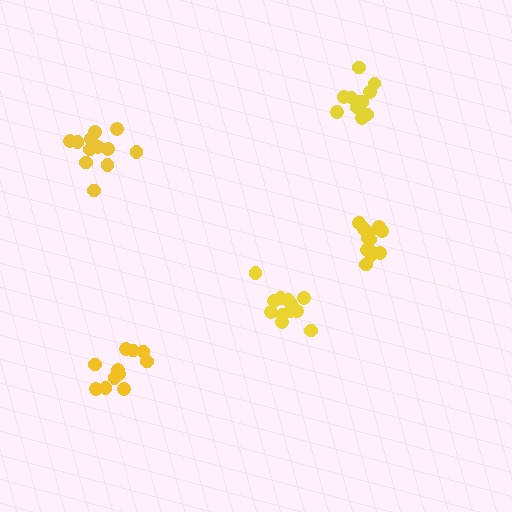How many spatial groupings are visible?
There are 5 spatial groupings.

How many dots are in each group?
Group 1: 12 dots, Group 2: 12 dots, Group 3: 11 dots, Group 4: 13 dots, Group 5: 12 dots (60 total).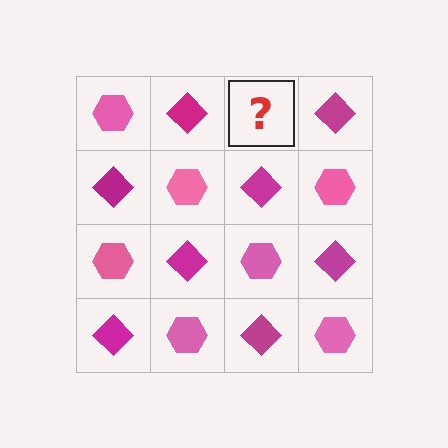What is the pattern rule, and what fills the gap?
The rule is that it alternates pink hexagon and magenta diamond in a checkerboard pattern. The gap should be filled with a pink hexagon.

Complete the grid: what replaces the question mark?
The question mark should be replaced with a pink hexagon.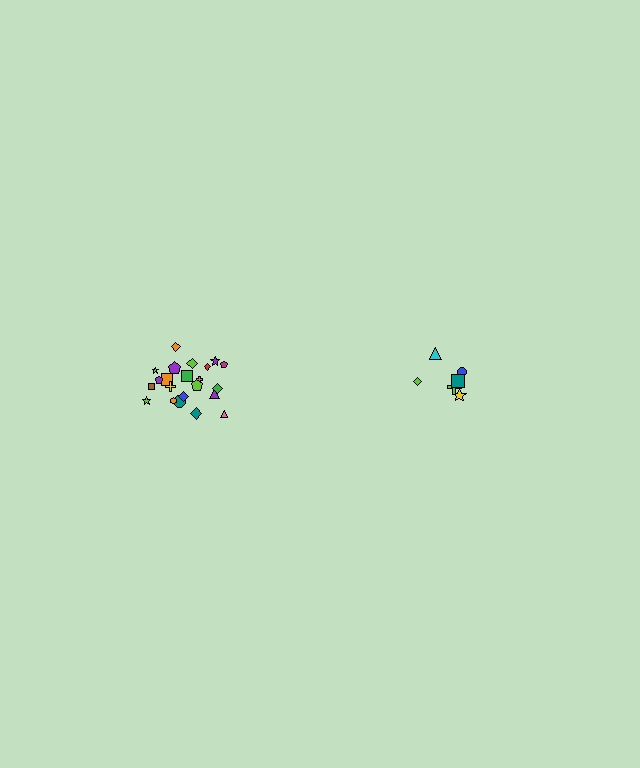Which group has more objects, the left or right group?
The left group.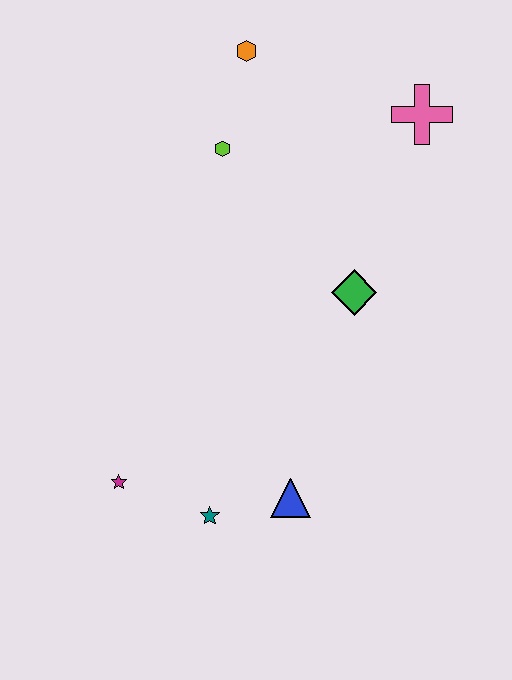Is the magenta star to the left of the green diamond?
Yes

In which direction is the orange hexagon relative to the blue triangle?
The orange hexagon is above the blue triangle.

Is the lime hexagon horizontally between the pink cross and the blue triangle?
No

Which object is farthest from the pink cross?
The magenta star is farthest from the pink cross.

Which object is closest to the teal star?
The blue triangle is closest to the teal star.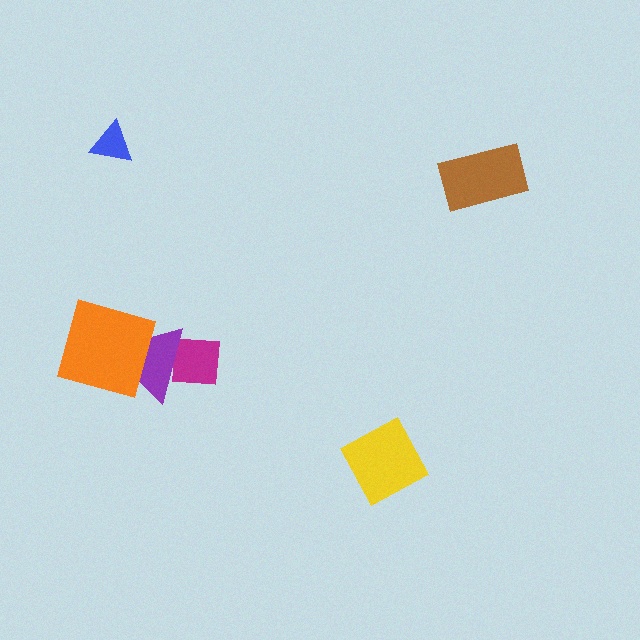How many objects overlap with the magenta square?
1 object overlaps with the magenta square.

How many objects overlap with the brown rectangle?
0 objects overlap with the brown rectangle.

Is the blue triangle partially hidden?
No, no other shape covers it.